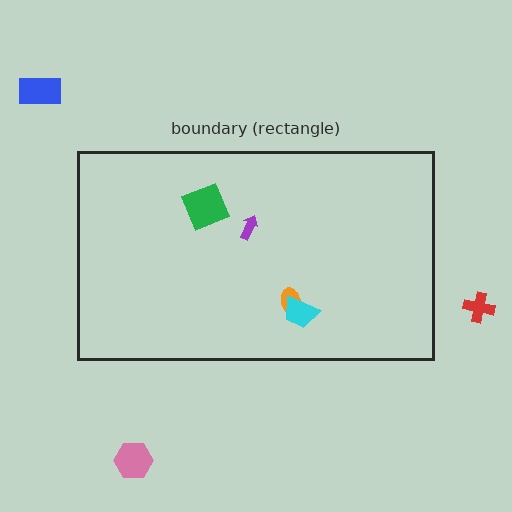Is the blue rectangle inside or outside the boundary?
Outside.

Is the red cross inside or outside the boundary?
Outside.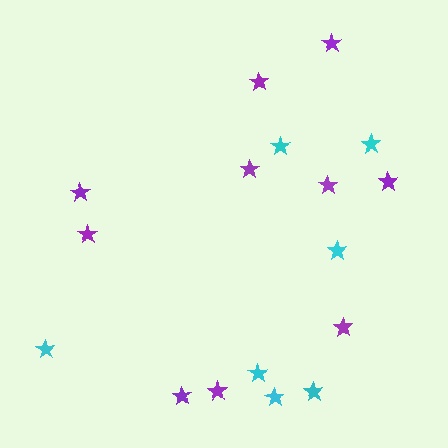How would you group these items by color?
There are 2 groups: one group of cyan stars (7) and one group of purple stars (10).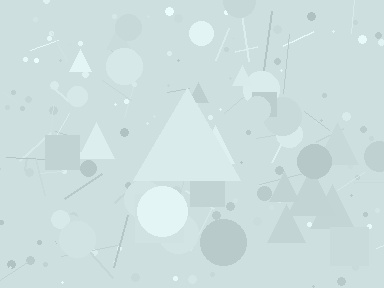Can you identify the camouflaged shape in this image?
The camouflaged shape is a triangle.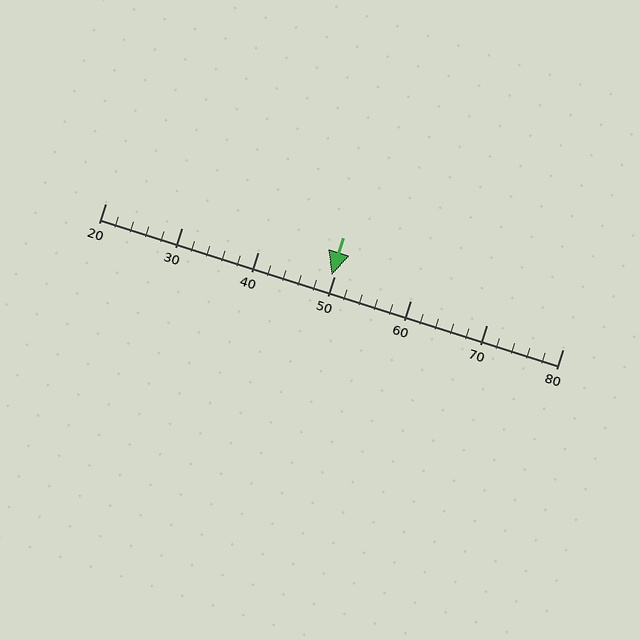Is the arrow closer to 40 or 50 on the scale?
The arrow is closer to 50.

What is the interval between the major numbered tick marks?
The major tick marks are spaced 10 units apart.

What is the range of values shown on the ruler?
The ruler shows values from 20 to 80.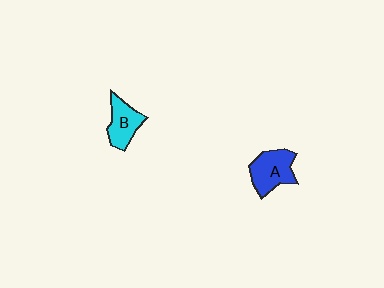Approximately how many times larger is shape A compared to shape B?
Approximately 1.2 times.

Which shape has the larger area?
Shape A (blue).